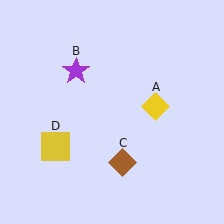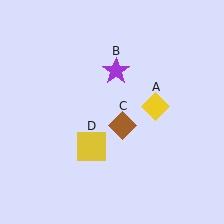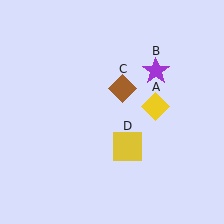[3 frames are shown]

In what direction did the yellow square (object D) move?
The yellow square (object D) moved right.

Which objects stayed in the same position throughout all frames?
Yellow diamond (object A) remained stationary.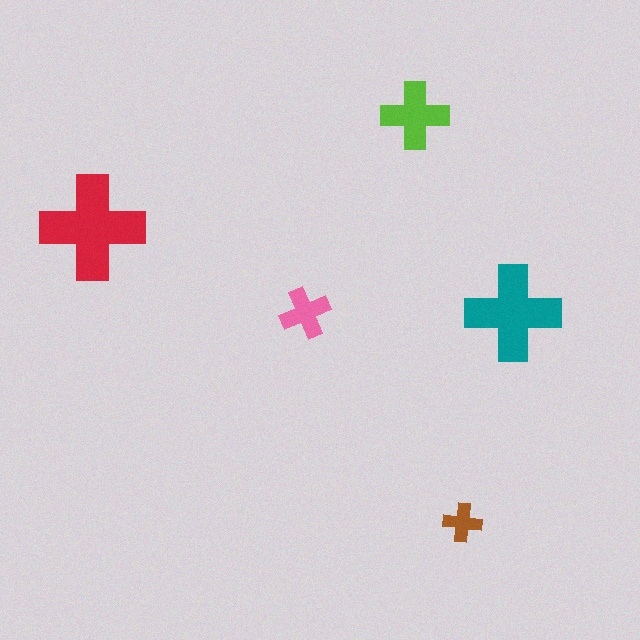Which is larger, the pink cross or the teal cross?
The teal one.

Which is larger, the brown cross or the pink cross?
The pink one.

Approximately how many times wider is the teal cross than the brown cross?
About 2.5 times wider.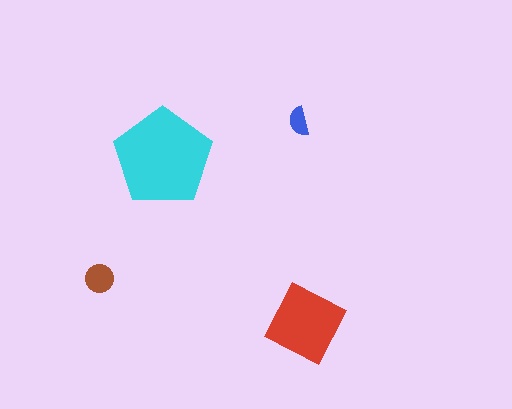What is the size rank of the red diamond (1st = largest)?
2nd.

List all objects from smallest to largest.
The blue semicircle, the brown circle, the red diamond, the cyan pentagon.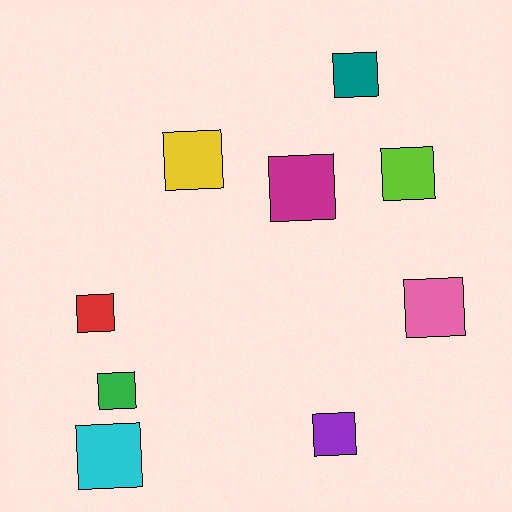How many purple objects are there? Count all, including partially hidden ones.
There is 1 purple object.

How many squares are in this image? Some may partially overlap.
There are 9 squares.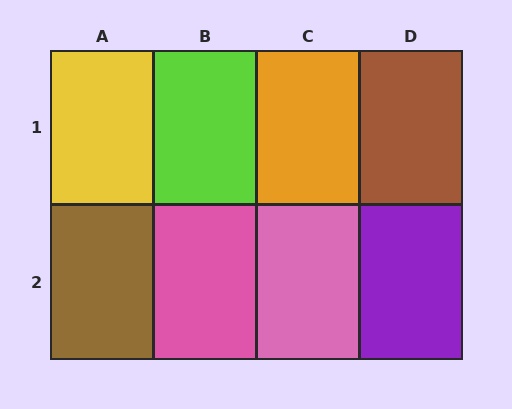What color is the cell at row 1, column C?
Orange.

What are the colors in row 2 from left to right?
Brown, pink, pink, purple.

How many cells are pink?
2 cells are pink.